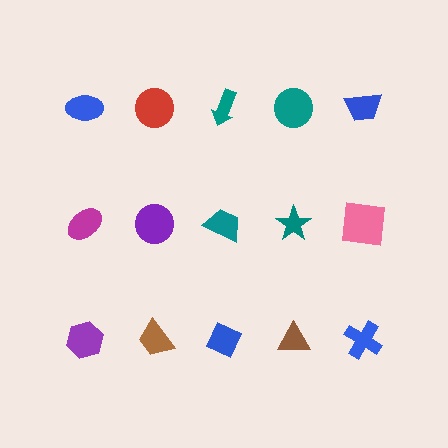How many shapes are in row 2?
5 shapes.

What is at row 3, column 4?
A brown triangle.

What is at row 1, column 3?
A teal arrow.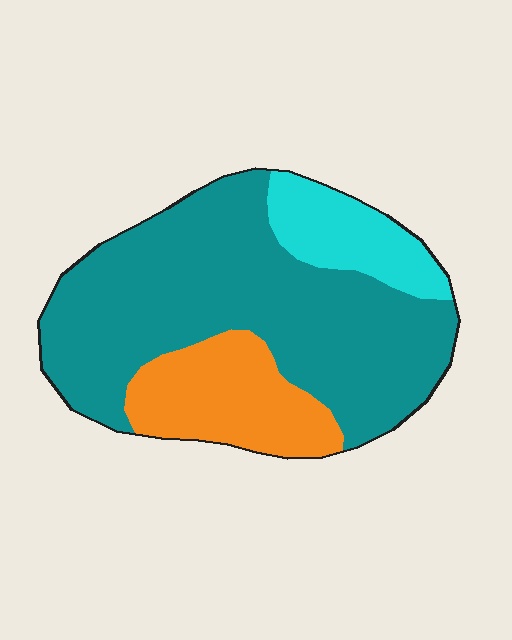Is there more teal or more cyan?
Teal.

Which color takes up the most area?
Teal, at roughly 65%.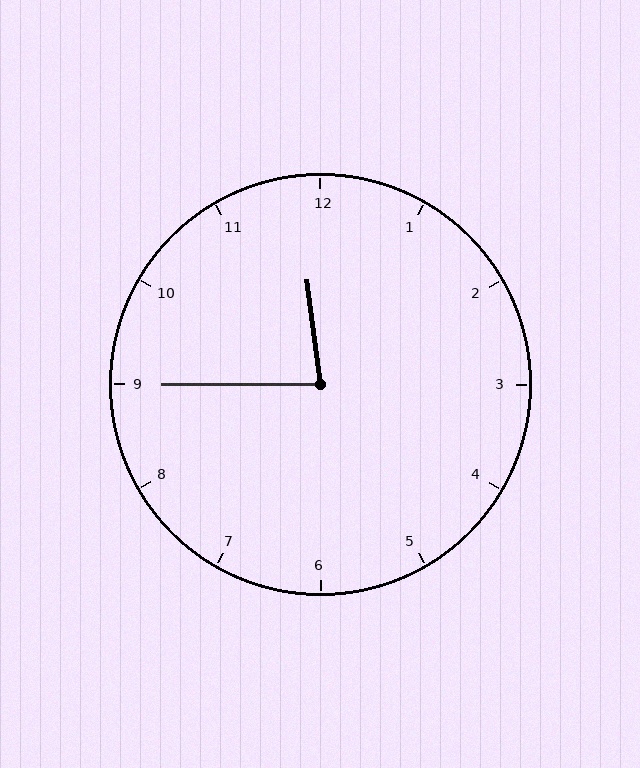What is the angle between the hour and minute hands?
Approximately 82 degrees.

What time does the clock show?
11:45.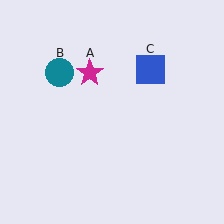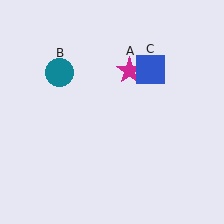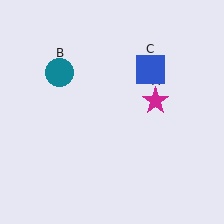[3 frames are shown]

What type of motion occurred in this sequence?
The magenta star (object A) rotated clockwise around the center of the scene.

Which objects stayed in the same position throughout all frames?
Teal circle (object B) and blue square (object C) remained stationary.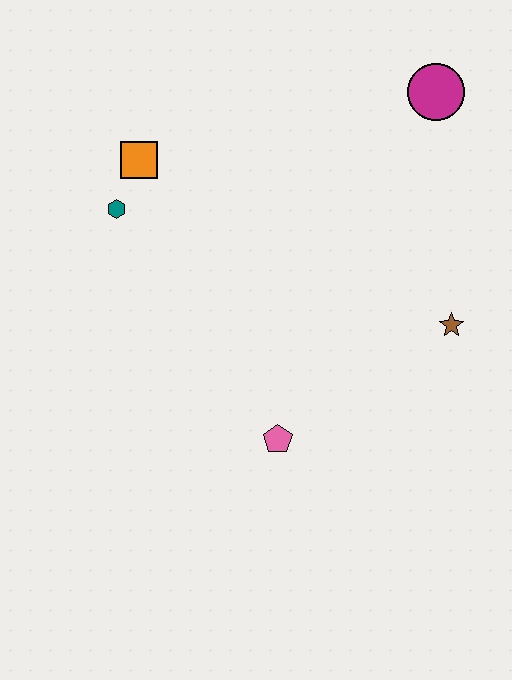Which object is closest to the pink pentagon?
The brown star is closest to the pink pentagon.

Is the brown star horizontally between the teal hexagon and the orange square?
No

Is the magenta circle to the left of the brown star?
Yes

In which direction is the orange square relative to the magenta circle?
The orange square is to the left of the magenta circle.